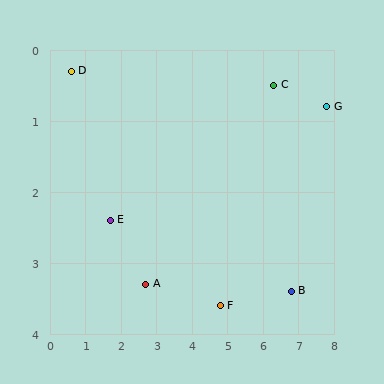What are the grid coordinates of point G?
Point G is at approximately (7.8, 0.8).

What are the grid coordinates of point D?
Point D is at approximately (0.6, 0.3).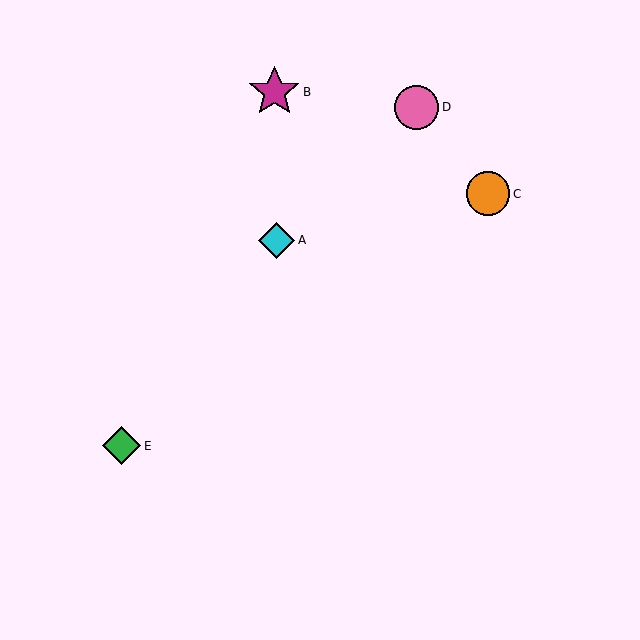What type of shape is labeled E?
Shape E is a green diamond.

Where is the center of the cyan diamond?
The center of the cyan diamond is at (277, 240).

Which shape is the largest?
The magenta star (labeled B) is the largest.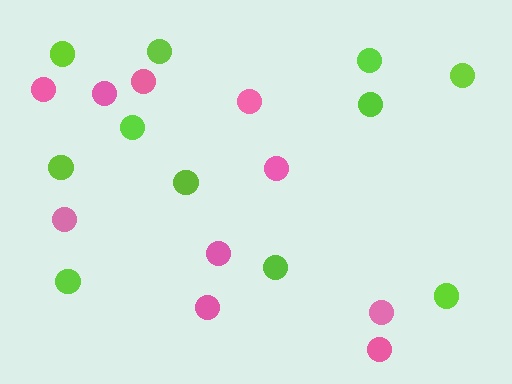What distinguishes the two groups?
There are 2 groups: one group of lime circles (11) and one group of pink circles (10).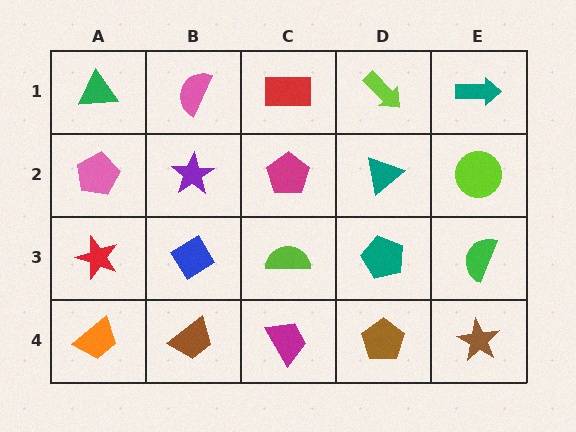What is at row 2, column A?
A pink pentagon.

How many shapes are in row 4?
5 shapes.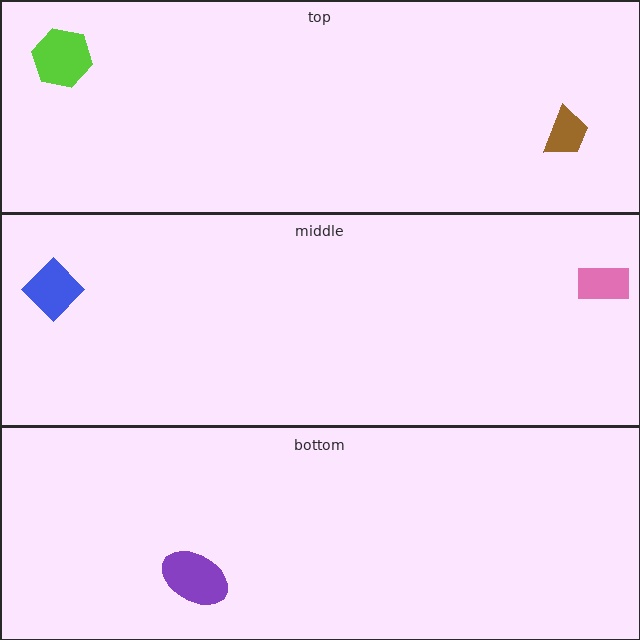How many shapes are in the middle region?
2.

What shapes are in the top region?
The brown trapezoid, the lime hexagon.